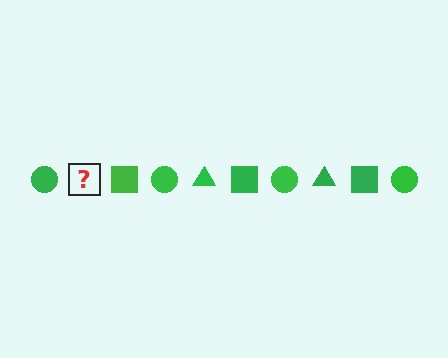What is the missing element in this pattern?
The missing element is a green triangle.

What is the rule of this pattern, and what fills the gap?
The rule is that the pattern cycles through circle, triangle, square shapes in green. The gap should be filled with a green triangle.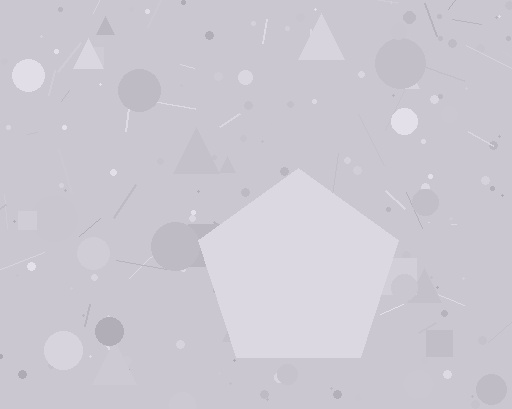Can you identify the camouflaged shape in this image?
The camouflaged shape is a pentagon.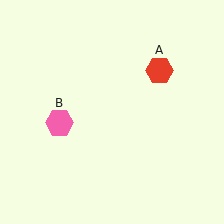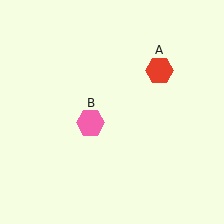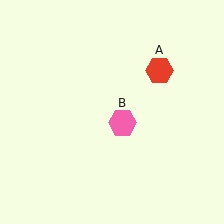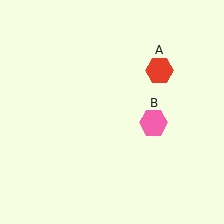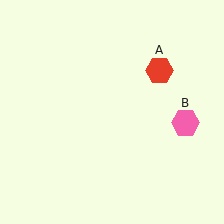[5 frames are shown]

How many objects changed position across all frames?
1 object changed position: pink hexagon (object B).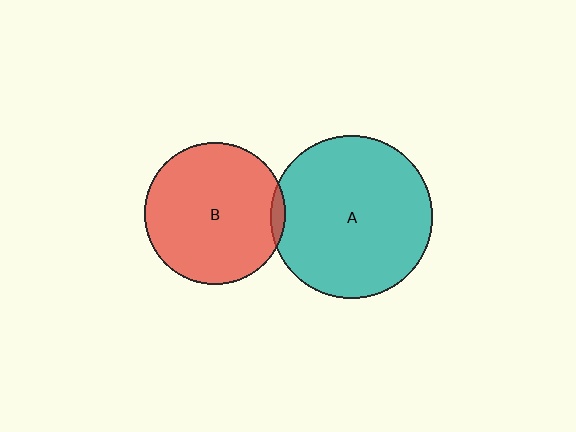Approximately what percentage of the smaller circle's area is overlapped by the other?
Approximately 5%.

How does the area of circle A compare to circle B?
Approximately 1.3 times.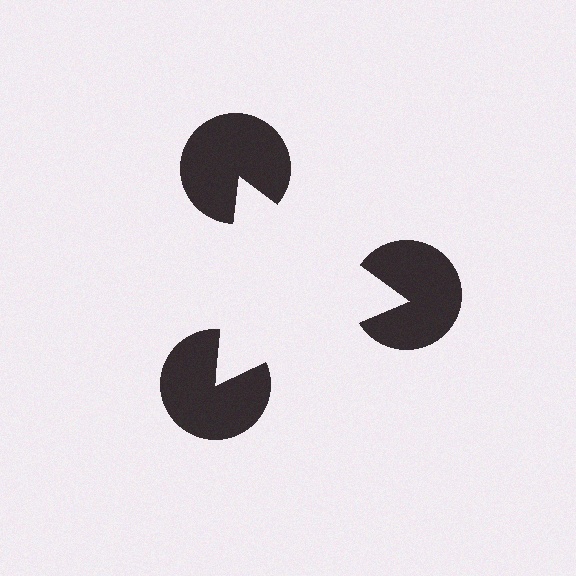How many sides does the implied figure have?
3 sides.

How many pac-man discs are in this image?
There are 3 — one at each vertex of the illusory triangle.